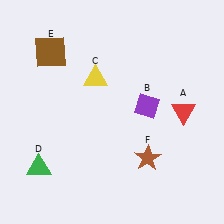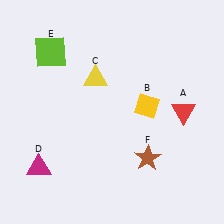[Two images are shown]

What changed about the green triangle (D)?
In Image 1, D is green. In Image 2, it changed to magenta.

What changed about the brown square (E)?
In Image 1, E is brown. In Image 2, it changed to lime.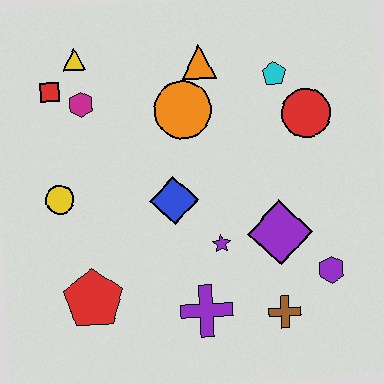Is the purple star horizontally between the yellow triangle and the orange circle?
No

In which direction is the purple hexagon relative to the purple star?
The purple hexagon is to the right of the purple star.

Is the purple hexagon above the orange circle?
No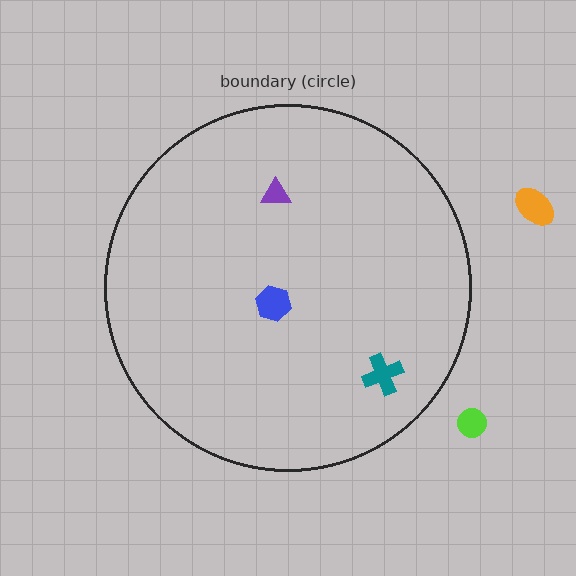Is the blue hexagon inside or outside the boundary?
Inside.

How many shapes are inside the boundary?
3 inside, 2 outside.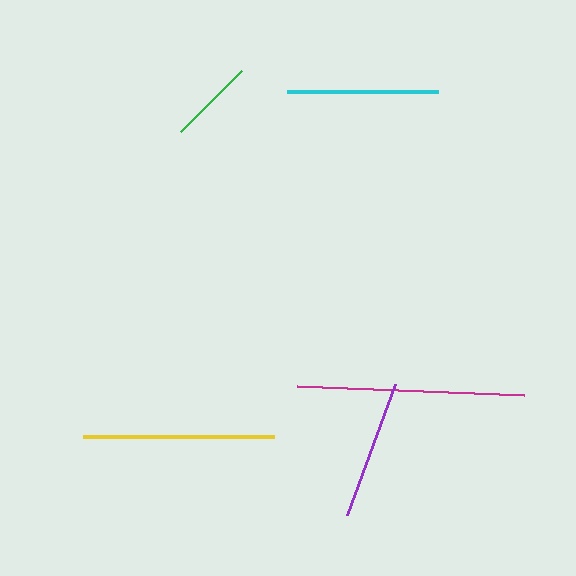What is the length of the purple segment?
The purple segment is approximately 139 pixels long.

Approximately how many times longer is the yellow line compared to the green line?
The yellow line is approximately 2.2 times the length of the green line.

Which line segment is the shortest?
The green line is the shortest at approximately 87 pixels.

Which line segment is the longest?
The magenta line is the longest at approximately 227 pixels.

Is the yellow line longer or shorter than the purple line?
The yellow line is longer than the purple line.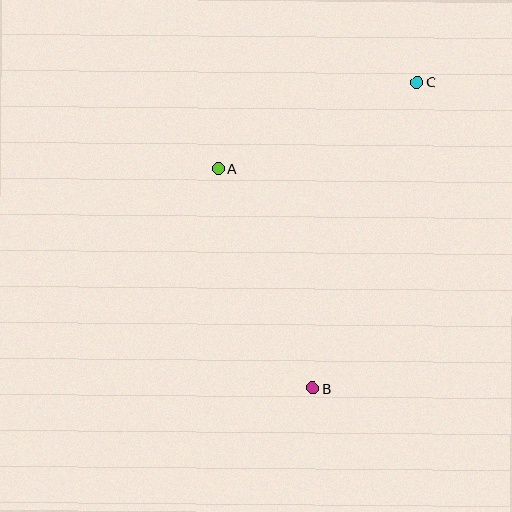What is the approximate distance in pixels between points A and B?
The distance between A and B is approximately 239 pixels.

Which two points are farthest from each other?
Points B and C are farthest from each other.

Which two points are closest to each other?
Points A and C are closest to each other.